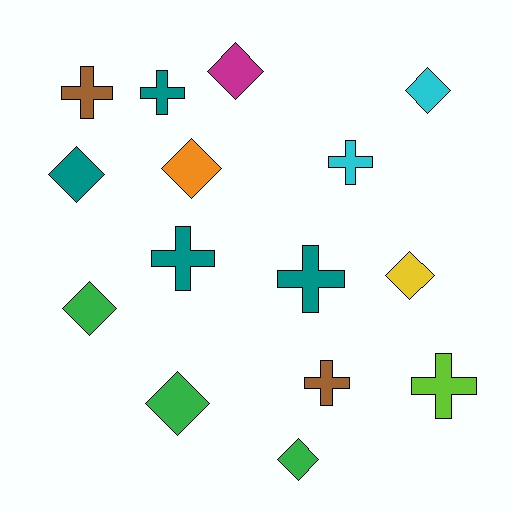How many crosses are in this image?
There are 7 crosses.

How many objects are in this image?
There are 15 objects.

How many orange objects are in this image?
There is 1 orange object.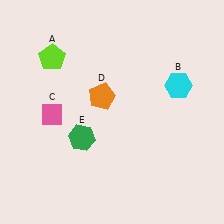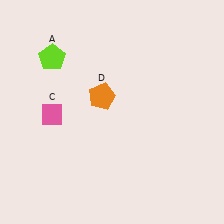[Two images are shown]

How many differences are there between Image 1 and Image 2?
There are 2 differences between the two images.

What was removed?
The cyan hexagon (B), the green hexagon (E) were removed in Image 2.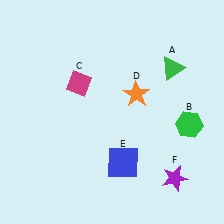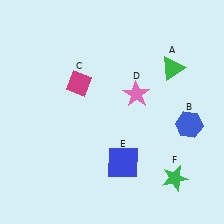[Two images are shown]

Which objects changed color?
B changed from green to blue. D changed from orange to pink. F changed from purple to green.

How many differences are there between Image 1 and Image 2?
There are 3 differences between the two images.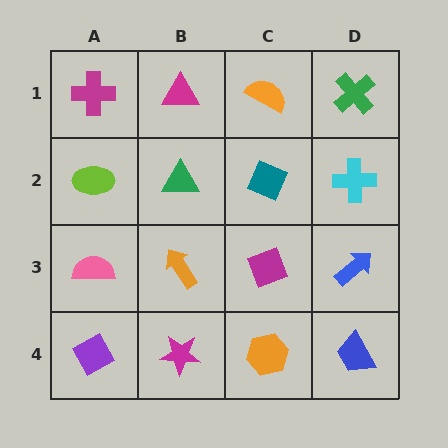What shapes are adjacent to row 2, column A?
A magenta cross (row 1, column A), a pink semicircle (row 3, column A), a green triangle (row 2, column B).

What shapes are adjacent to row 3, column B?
A green triangle (row 2, column B), a magenta star (row 4, column B), a pink semicircle (row 3, column A), a magenta diamond (row 3, column C).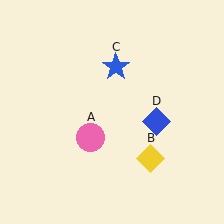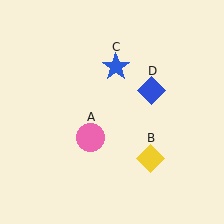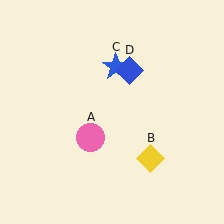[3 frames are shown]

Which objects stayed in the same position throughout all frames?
Pink circle (object A) and yellow diamond (object B) and blue star (object C) remained stationary.